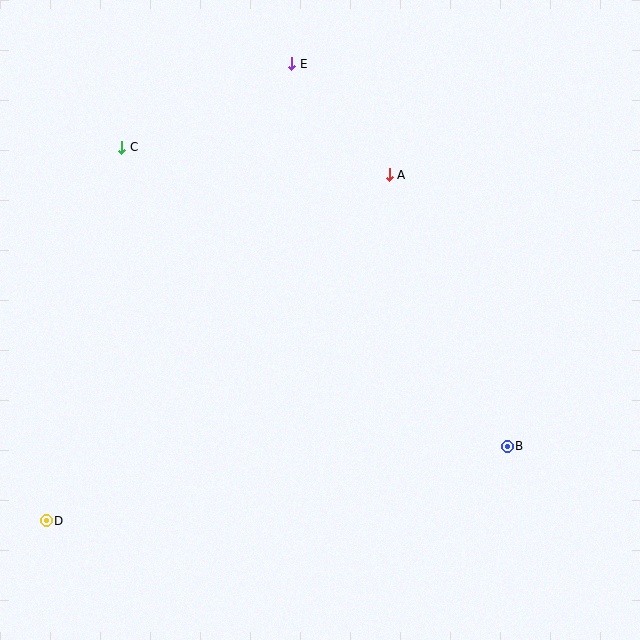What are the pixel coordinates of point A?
Point A is at (389, 175).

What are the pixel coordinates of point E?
Point E is at (292, 64).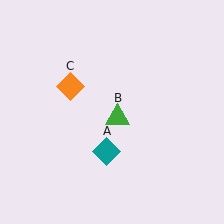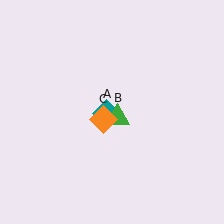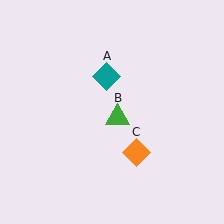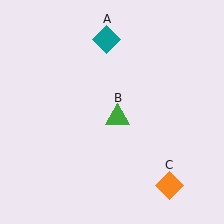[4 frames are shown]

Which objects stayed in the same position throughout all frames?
Green triangle (object B) remained stationary.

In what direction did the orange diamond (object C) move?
The orange diamond (object C) moved down and to the right.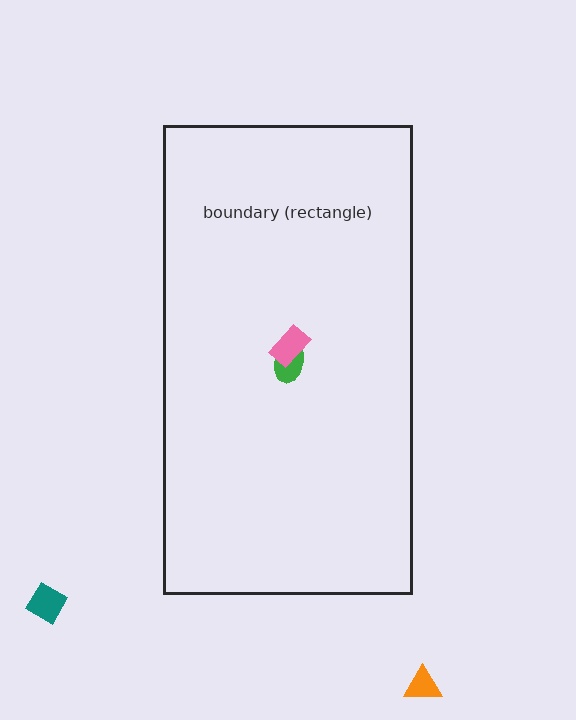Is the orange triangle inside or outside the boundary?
Outside.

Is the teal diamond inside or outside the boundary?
Outside.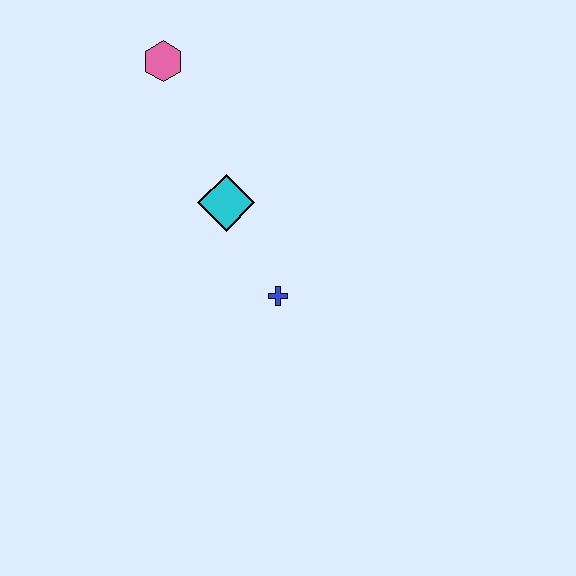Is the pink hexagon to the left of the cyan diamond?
Yes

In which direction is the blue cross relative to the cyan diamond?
The blue cross is below the cyan diamond.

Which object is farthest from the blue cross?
The pink hexagon is farthest from the blue cross.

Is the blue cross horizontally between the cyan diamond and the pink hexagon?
No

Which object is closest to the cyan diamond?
The blue cross is closest to the cyan diamond.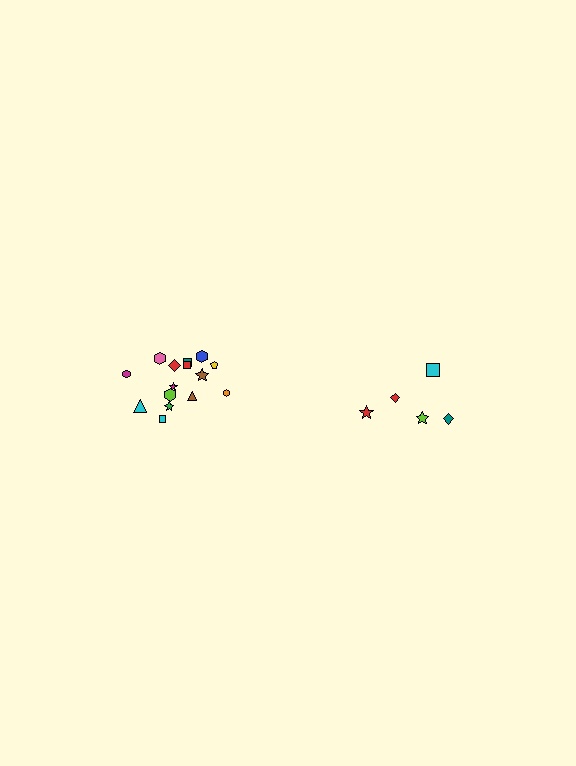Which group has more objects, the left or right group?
The left group.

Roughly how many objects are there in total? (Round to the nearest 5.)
Roughly 20 objects in total.